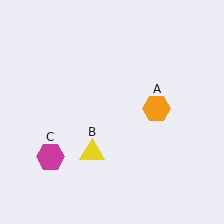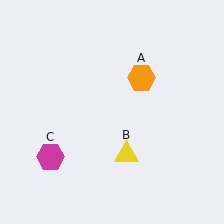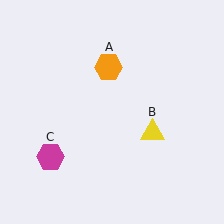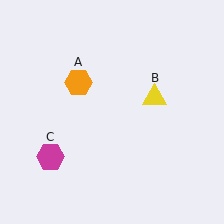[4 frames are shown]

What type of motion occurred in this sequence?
The orange hexagon (object A), yellow triangle (object B) rotated counterclockwise around the center of the scene.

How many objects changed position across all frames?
2 objects changed position: orange hexagon (object A), yellow triangle (object B).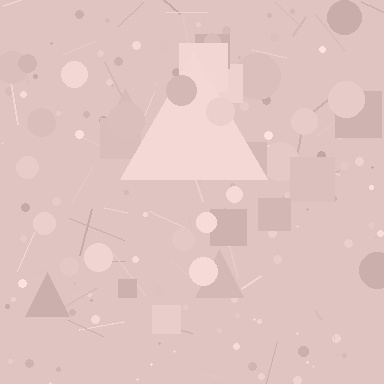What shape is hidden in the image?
A triangle is hidden in the image.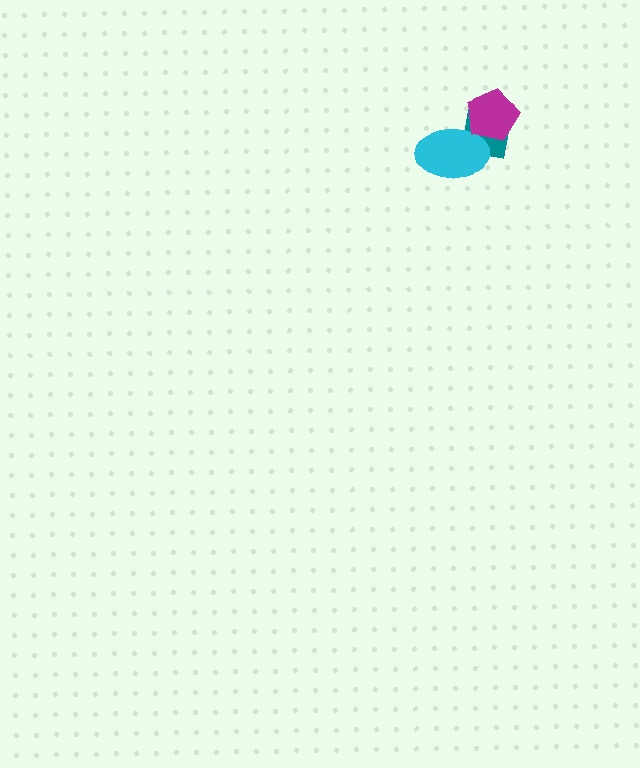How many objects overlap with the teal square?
2 objects overlap with the teal square.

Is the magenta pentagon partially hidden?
No, no other shape covers it.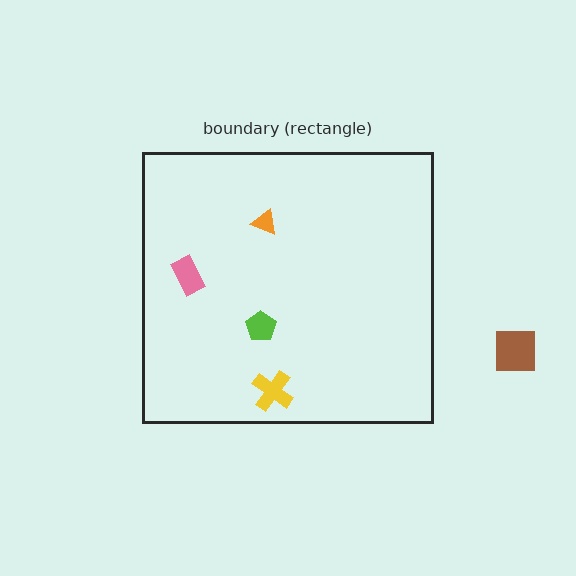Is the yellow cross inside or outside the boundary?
Inside.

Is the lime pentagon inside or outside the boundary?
Inside.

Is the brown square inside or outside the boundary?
Outside.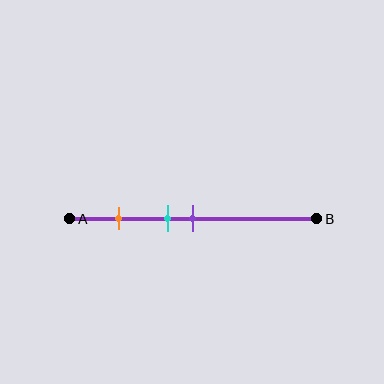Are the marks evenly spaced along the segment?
No, the marks are not evenly spaced.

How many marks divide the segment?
There are 3 marks dividing the segment.